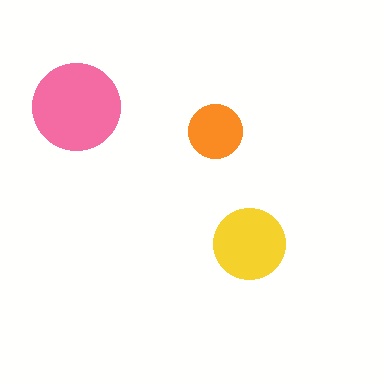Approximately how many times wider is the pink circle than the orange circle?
About 1.5 times wider.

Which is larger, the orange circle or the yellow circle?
The yellow one.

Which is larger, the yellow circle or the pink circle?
The pink one.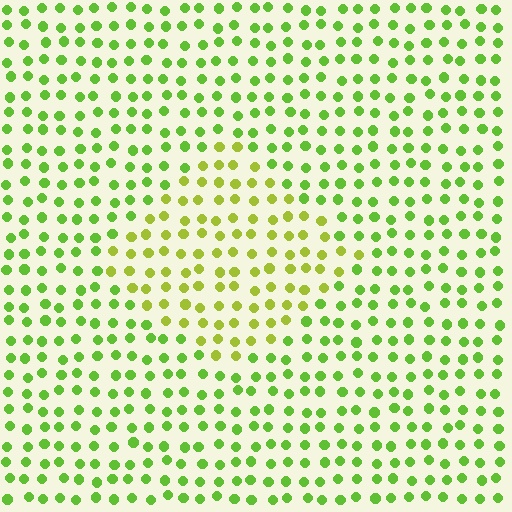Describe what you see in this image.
The image is filled with small lime elements in a uniform arrangement. A diamond-shaped region is visible where the elements are tinted to a slightly different hue, forming a subtle color boundary.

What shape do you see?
I see a diamond.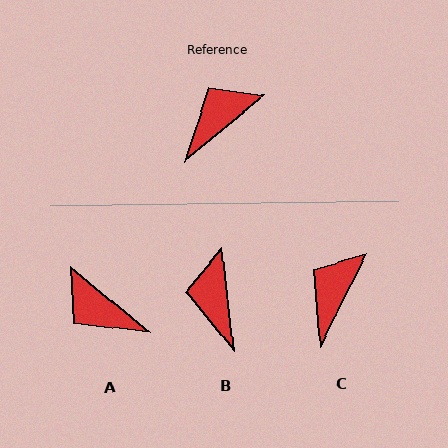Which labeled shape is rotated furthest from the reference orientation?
A, about 101 degrees away.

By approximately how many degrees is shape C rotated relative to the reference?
Approximately 23 degrees counter-clockwise.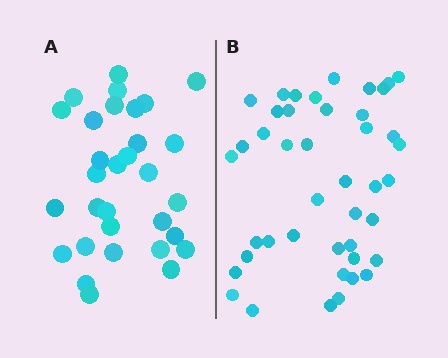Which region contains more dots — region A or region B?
Region B (the right region) has more dots.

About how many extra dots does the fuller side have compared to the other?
Region B has roughly 12 or so more dots than region A.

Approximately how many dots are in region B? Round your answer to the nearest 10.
About 40 dots. (The exact count is 43, which rounds to 40.)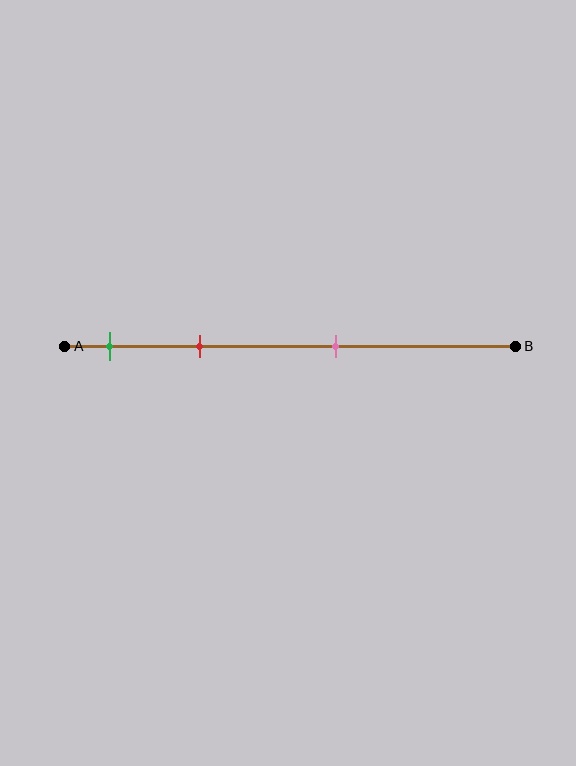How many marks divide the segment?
There are 3 marks dividing the segment.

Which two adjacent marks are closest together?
The green and red marks are the closest adjacent pair.